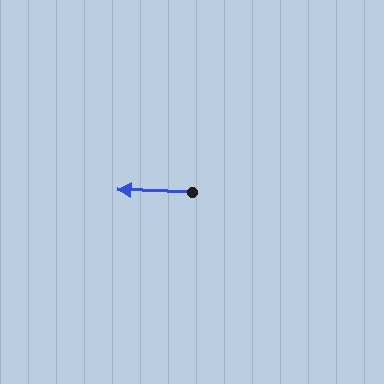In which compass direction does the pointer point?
West.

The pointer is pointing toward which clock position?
Roughly 9 o'clock.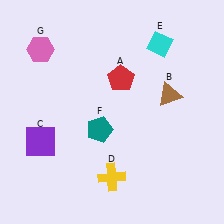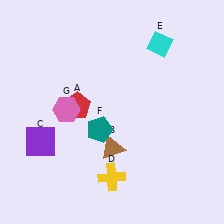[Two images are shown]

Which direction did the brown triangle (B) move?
The brown triangle (B) moved left.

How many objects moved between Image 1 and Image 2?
3 objects moved between the two images.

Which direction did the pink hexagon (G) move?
The pink hexagon (G) moved down.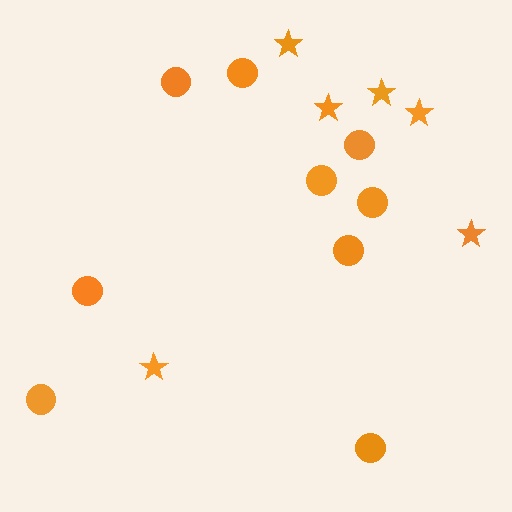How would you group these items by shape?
There are 2 groups: one group of circles (9) and one group of stars (6).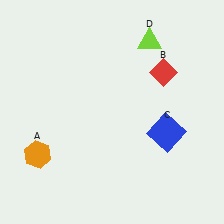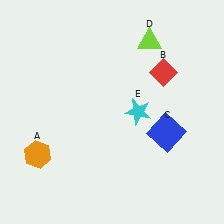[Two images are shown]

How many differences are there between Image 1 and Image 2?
There is 1 difference between the two images.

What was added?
A cyan star (E) was added in Image 2.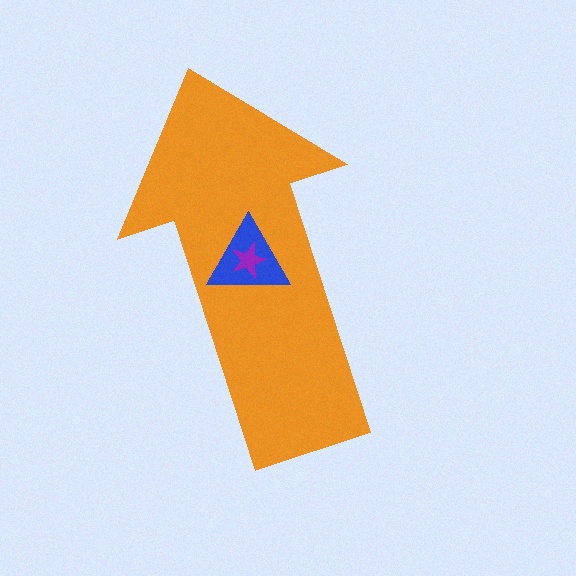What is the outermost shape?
The orange arrow.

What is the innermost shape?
The purple star.